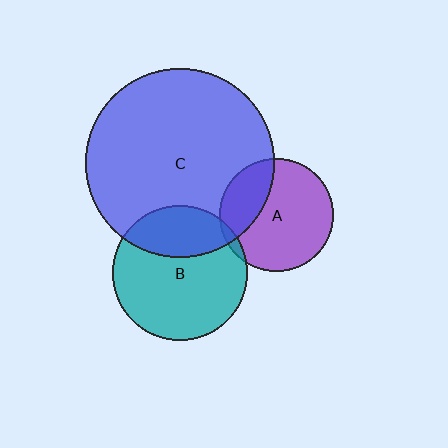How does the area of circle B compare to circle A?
Approximately 1.4 times.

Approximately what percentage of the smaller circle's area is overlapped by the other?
Approximately 30%.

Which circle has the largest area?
Circle C (blue).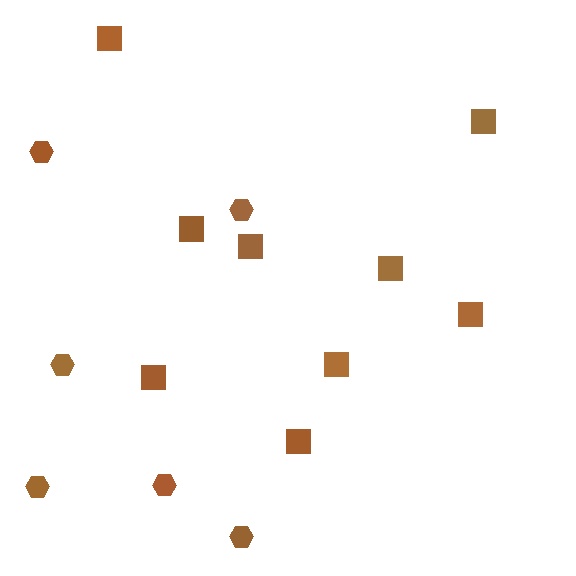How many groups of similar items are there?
There are 2 groups: one group of hexagons (6) and one group of squares (9).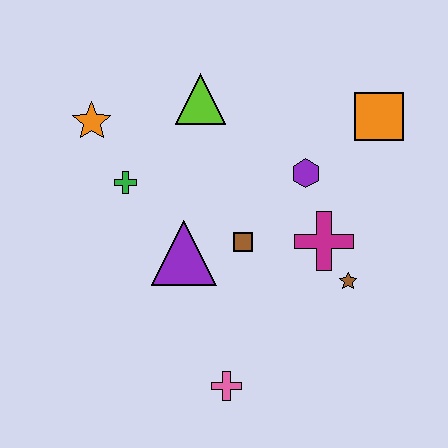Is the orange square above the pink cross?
Yes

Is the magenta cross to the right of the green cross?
Yes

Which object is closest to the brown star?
The magenta cross is closest to the brown star.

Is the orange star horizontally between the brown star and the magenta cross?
No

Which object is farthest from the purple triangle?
The orange square is farthest from the purple triangle.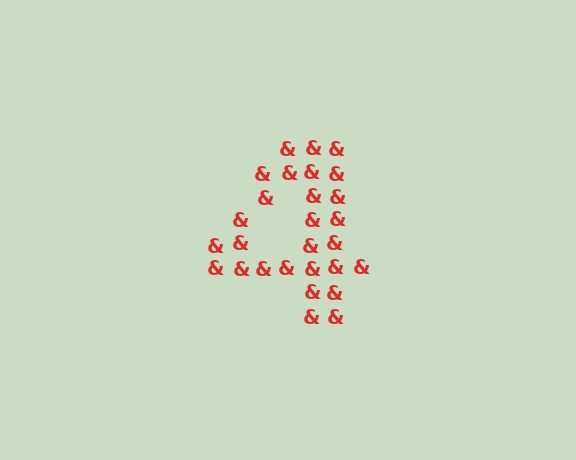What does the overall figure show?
The overall figure shows the digit 4.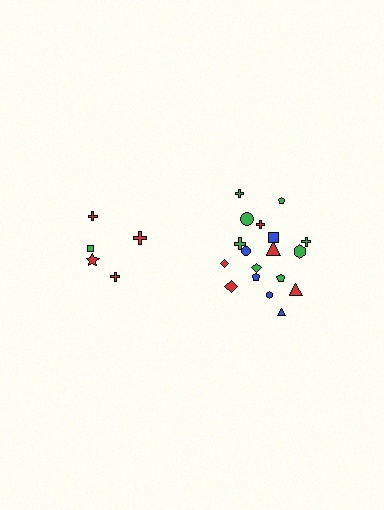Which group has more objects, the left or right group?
The right group.